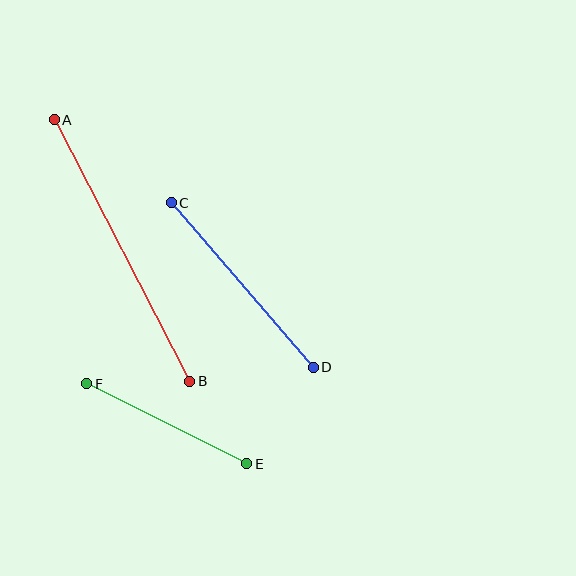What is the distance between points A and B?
The distance is approximately 295 pixels.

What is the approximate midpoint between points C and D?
The midpoint is at approximately (242, 285) pixels.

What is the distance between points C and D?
The distance is approximately 217 pixels.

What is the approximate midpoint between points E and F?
The midpoint is at approximately (167, 424) pixels.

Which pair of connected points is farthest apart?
Points A and B are farthest apart.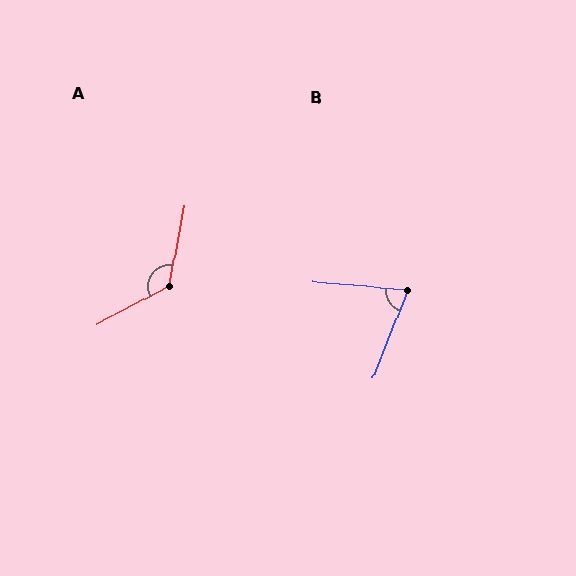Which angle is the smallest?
B, at approximately 73 degrees.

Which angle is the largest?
A, at approximately 129 degrees.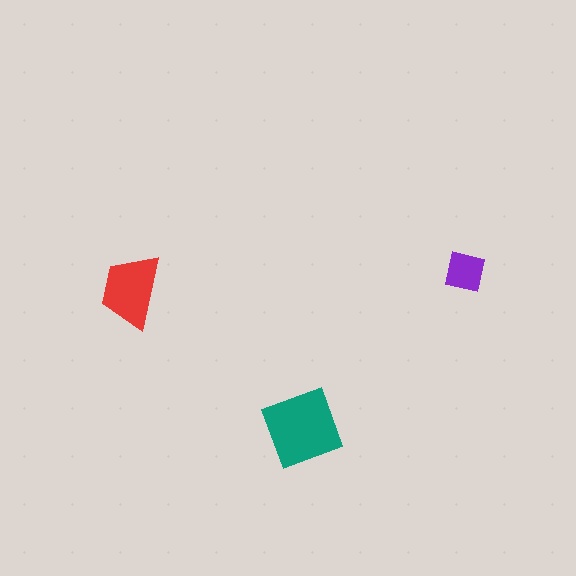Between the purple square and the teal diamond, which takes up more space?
The teal diamond.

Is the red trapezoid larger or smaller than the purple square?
Larger.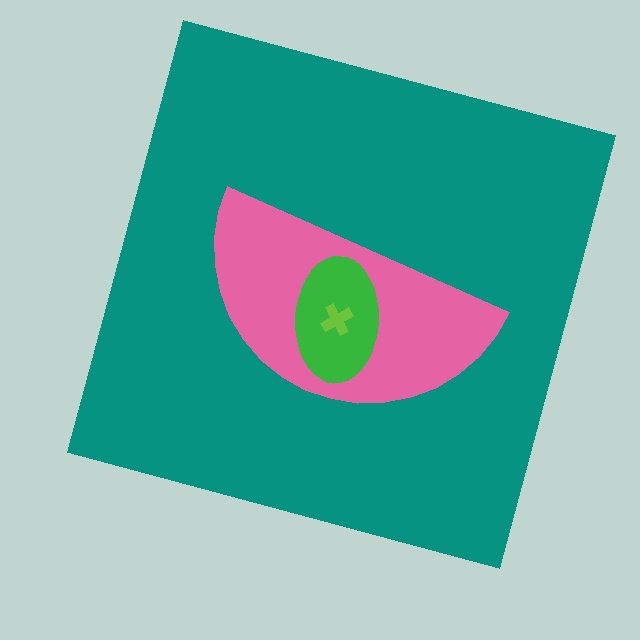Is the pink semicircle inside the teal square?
Yes.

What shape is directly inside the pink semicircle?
The green ellipse.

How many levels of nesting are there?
4.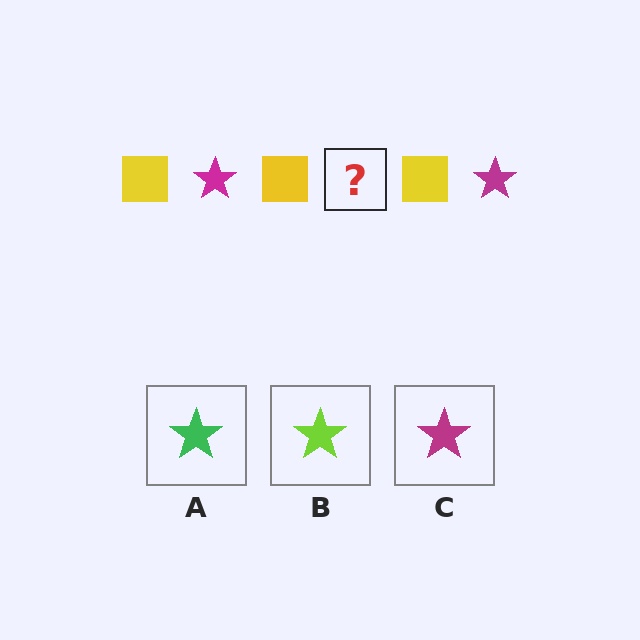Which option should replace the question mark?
Option C.